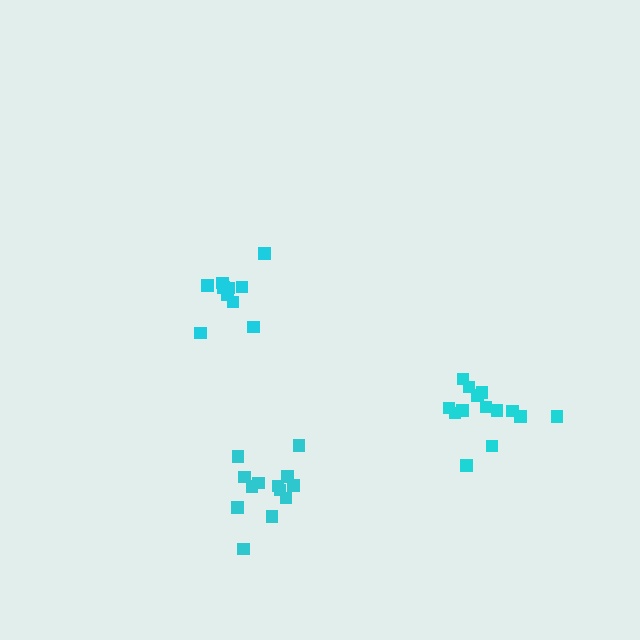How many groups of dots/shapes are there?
There are 3 groups.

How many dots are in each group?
Group 1: 10 dots, Group 2: 13 dots, Group 3: 14 dots (37 total).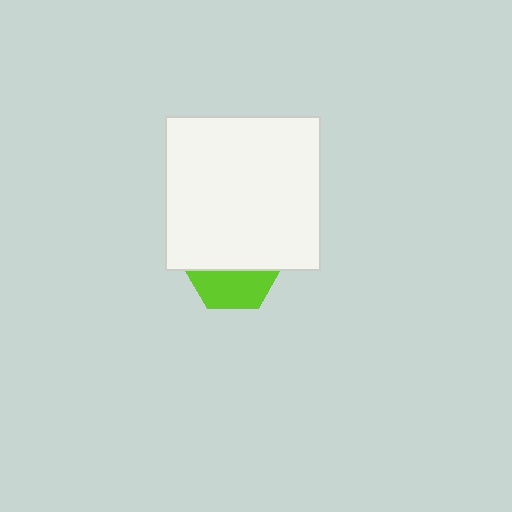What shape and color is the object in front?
The object in front is a white square.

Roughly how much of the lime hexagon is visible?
A small part of it is visible (roughly 40%).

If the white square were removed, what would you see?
You would see the complete lime hexagon.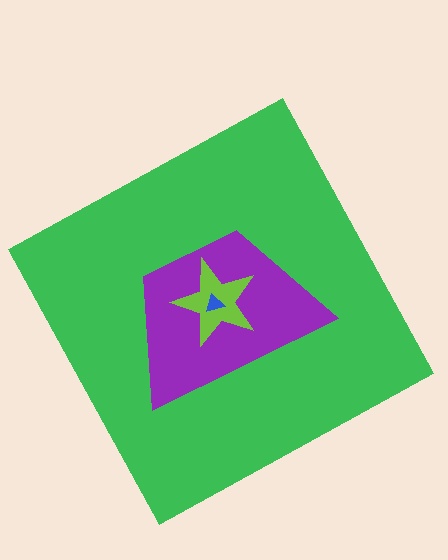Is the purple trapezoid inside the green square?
Yes.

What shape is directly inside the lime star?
The blue triangle.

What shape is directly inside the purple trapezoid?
The lime star.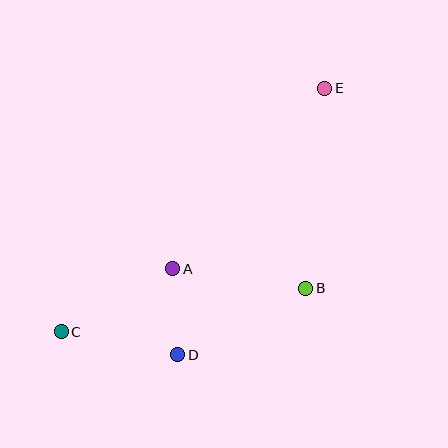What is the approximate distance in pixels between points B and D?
The distance between B and D is approximately 144 pixels.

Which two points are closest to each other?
Points A and D are closest to each other.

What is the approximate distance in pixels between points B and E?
The distance between B and E is approximately 201 pixels.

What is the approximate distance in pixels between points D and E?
The distance between D and E is approximately 305 pixels.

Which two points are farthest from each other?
Points C and E are farthest from each other.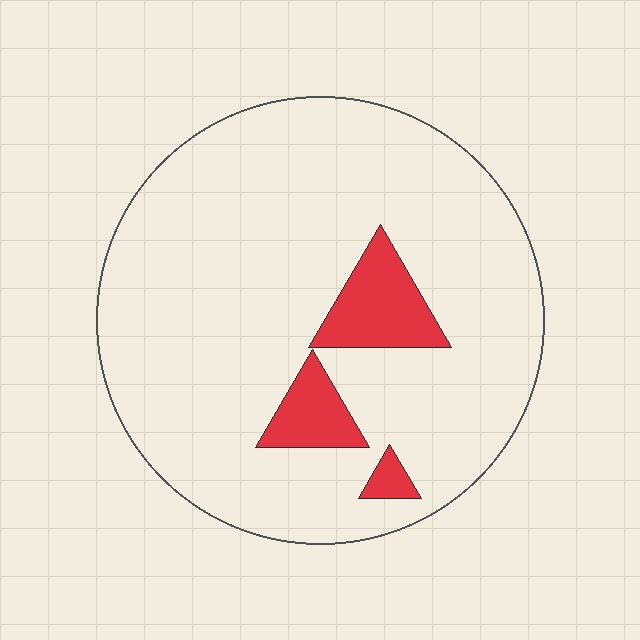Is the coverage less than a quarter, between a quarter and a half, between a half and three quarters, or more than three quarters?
Less than a quarter.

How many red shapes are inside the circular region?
3.